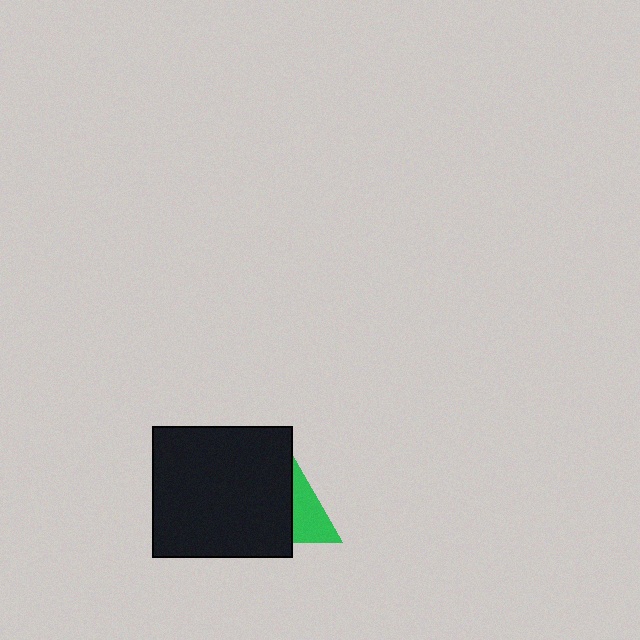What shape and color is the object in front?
The object in front is a black rectangle.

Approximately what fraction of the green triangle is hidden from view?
Roughly 69% of the green triangle is hidden behind the black rectangle.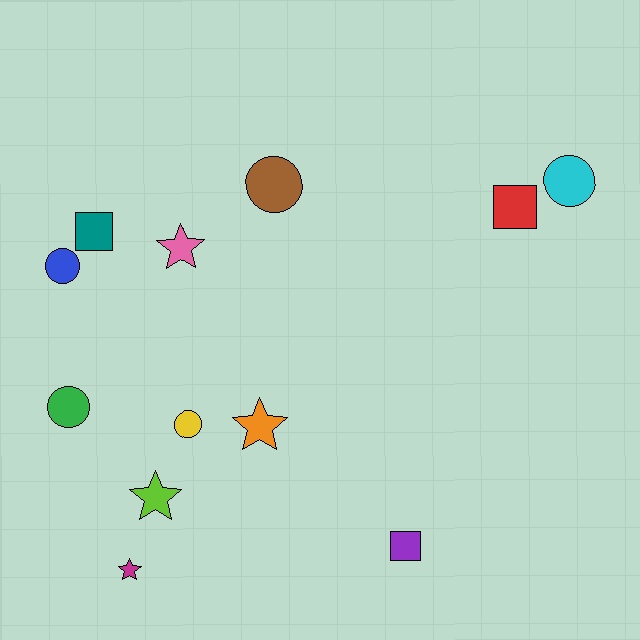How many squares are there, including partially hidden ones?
There are 3 squares.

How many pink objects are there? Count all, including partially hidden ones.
There is 1 pink object.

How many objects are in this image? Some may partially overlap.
There are 12 objects.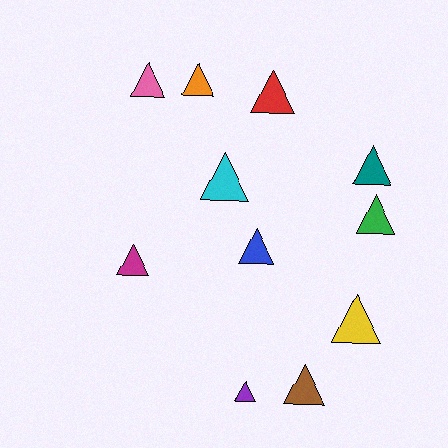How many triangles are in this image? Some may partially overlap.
There are 11 triangles.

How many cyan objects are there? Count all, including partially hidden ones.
There is 1 cyan object.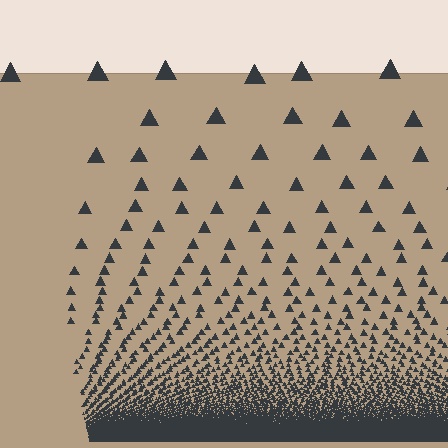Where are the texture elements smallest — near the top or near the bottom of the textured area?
Near the bottom.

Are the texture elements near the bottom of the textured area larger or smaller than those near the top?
Smaller. The gradient is inverted — elements near the bottom are smaller and denser.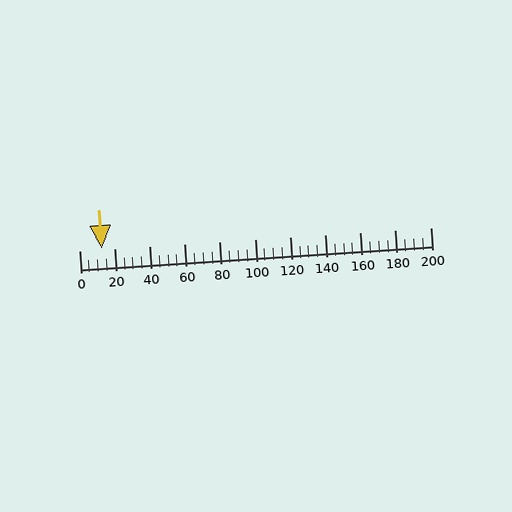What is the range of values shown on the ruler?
The ruler shows values from 0 to 200.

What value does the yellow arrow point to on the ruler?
The yellow arrow points to approximately 13.